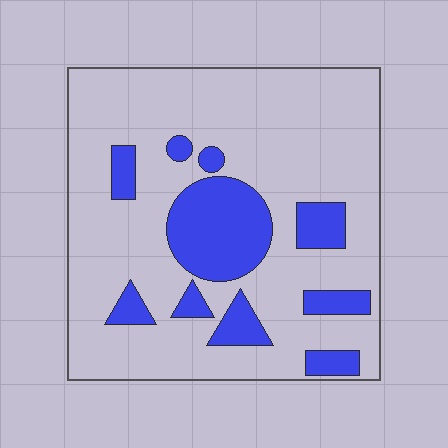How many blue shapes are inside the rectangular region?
10.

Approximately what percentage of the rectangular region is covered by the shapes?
Approximately 20%.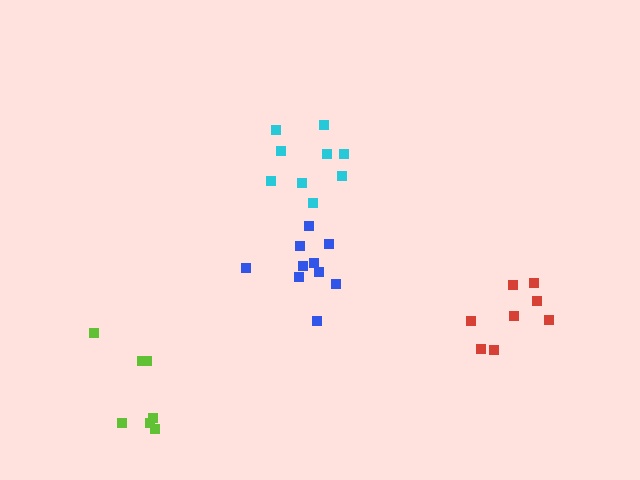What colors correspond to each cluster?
The clusters are colored: red, blue, cyan, lime.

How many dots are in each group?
Group 1: 8 dots, Group 2: 10 dots, Group 3: 9 dots, Group 4: 7 dots (34 total).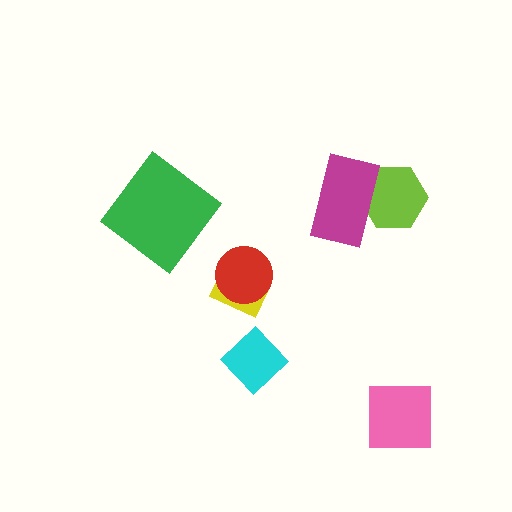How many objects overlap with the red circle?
1 object overlaps with the red circle.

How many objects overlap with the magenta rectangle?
1 object overlaps with the magenta rectangle.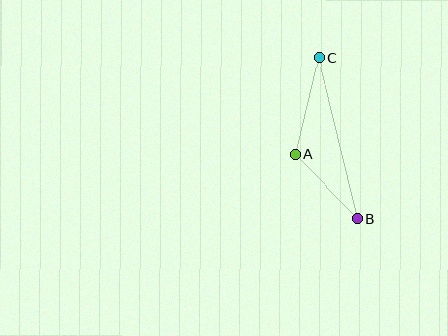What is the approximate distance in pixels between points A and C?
The distance between A and C is approximately 100 pixels.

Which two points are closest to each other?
Points A and B are closest to each other.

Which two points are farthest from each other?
Points B and C are farthest from each other.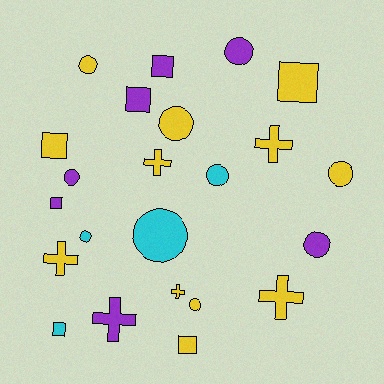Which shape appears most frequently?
Circle, with 10 objects.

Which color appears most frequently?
Yellow, with 12 objects.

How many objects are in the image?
There are 23 objects.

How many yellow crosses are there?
There are 5 yellow crosses.